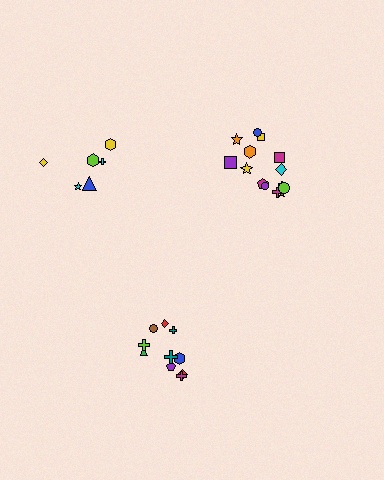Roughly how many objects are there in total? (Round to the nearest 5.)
Roughly 30 objects in total.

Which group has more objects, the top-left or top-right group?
The top-right group.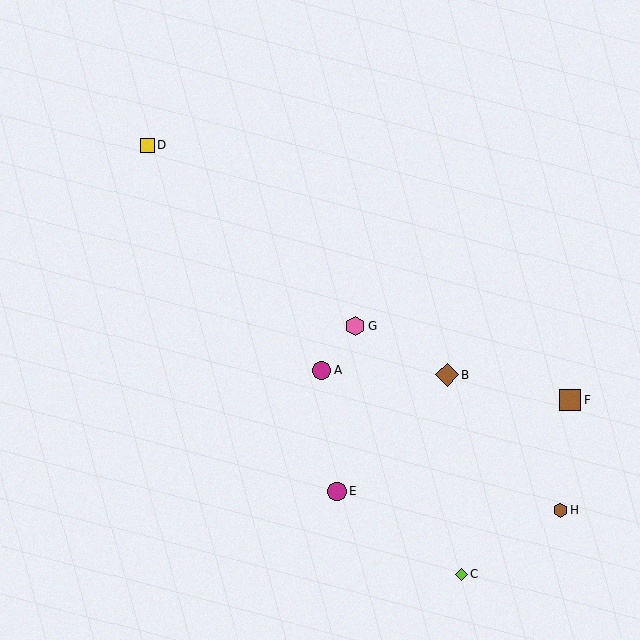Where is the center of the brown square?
The center of the brown square is at (570, 400).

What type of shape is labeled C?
Shape C is a lime diamond.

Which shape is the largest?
The brown diamond (labeled B) is the largest.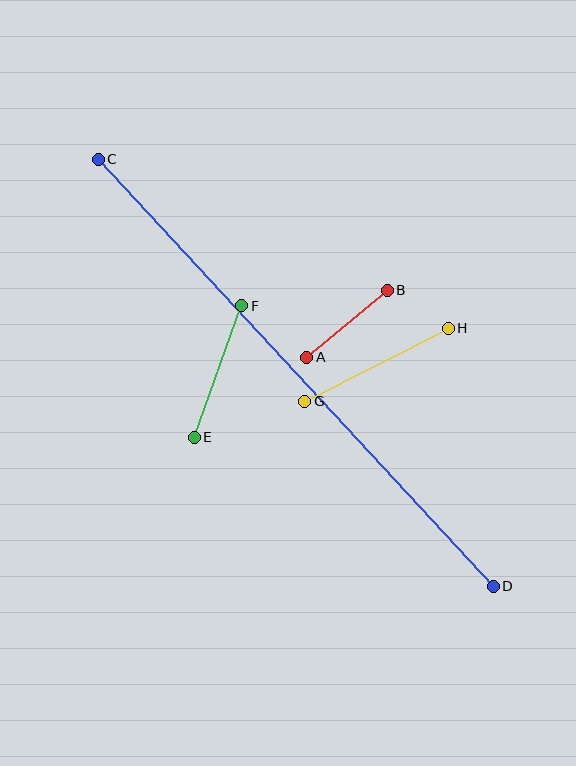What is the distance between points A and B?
The distance is approximately 105 pixels.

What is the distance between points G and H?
The distance is approximately 161 pixels.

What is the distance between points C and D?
The distance is approximately 581 pixels.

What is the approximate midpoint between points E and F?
The midpoint is at approximately (218, 371) pixels.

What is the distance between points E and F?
The distance is approximately 140 pixels.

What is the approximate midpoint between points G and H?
The midpoint is at approximately (376, 365) pixels.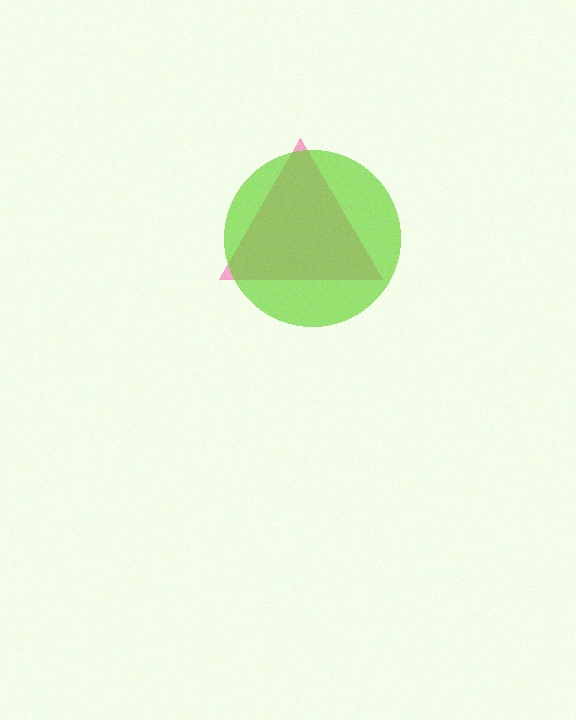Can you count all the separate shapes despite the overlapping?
Yes, there are 2 separate shapes.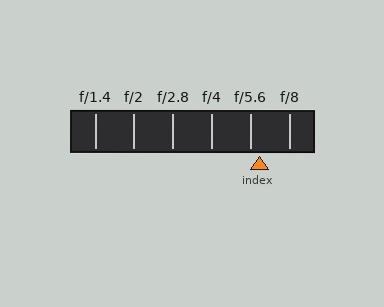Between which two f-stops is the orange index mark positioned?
The index mark is between f/5.6 and f/8.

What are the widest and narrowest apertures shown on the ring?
The widest aperture shown is f/1.4 and the narrowest is f/8.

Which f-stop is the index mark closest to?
The index mark is closest to f/5.6.